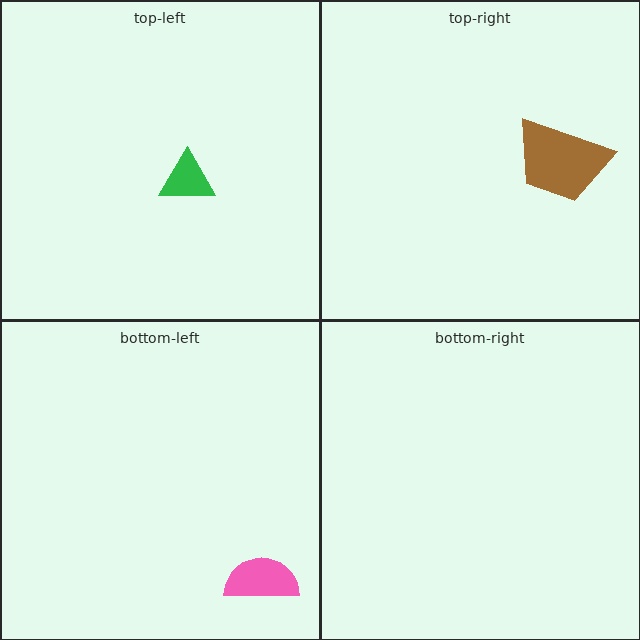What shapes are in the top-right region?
The brown trapezoid.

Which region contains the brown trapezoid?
The top-right region.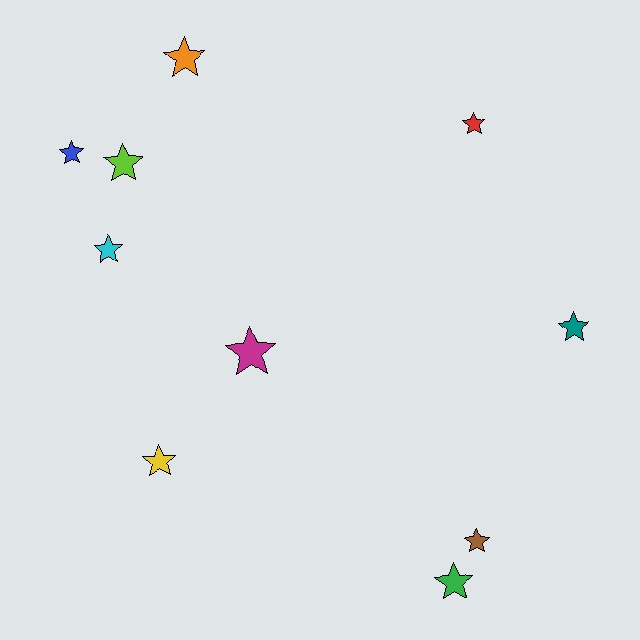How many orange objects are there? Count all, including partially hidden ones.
There is 1 orange object.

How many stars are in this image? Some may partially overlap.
There are 10 stars.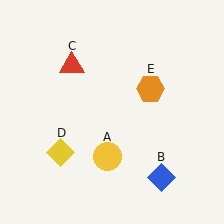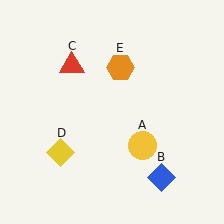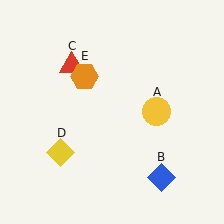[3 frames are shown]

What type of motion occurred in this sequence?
The yellow circle (object A), orange hexagon (object E) rotated counterclockwise around the center of the scene.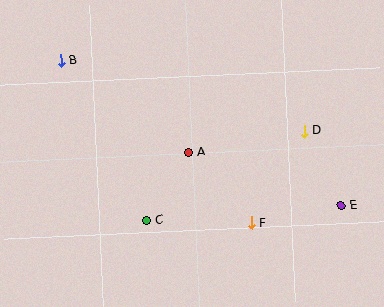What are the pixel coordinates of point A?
Point A is at (189, 152).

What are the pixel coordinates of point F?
Point F is at (252, 223).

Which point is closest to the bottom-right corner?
Point E is closest to the bottom-right corner.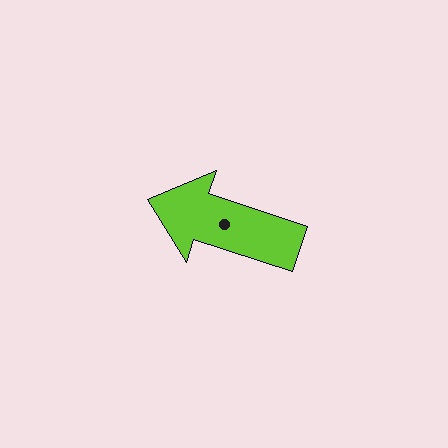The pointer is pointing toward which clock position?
Roughly 10 o'clock.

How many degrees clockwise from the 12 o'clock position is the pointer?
Approximately 288 degrees.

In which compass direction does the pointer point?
West.